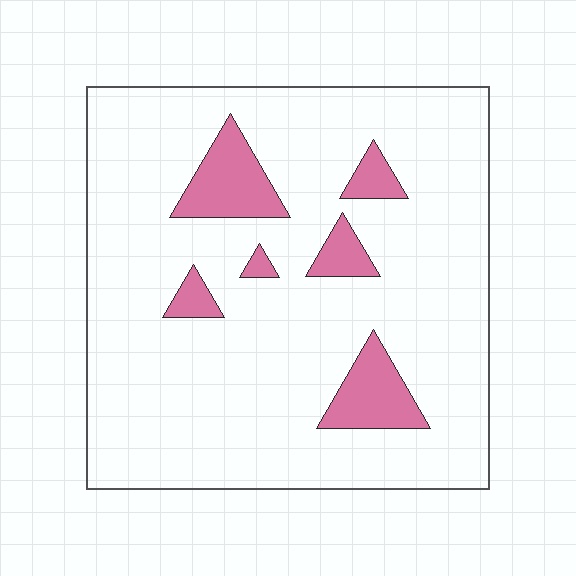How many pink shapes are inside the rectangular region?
6.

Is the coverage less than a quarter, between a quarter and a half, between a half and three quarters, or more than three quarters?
Less than a quarter.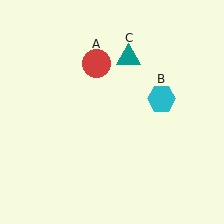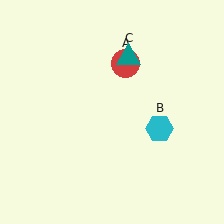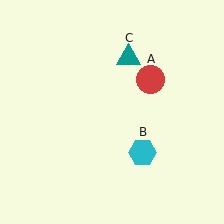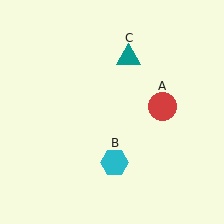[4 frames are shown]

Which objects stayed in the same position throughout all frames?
Teal triangle (object C) remained stationary.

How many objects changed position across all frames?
2 objects changed position: red circle (object A), cyan hexagon (object B).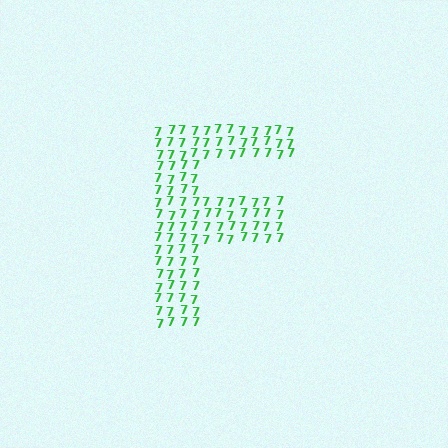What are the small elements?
The small elements are digit 7's.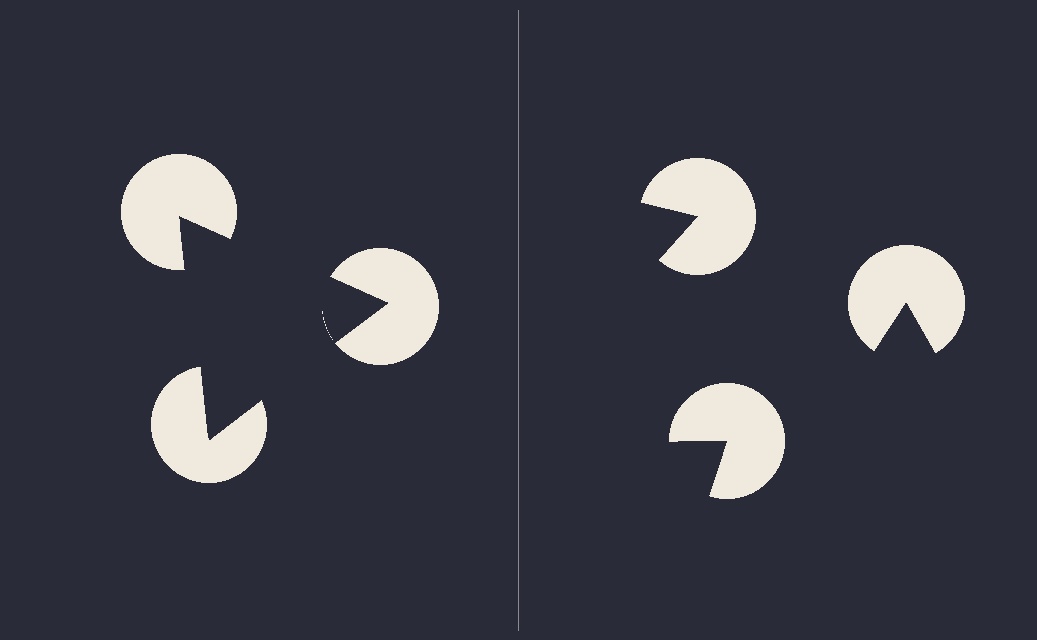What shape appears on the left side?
An illusory triangle.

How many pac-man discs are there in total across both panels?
6 — 3 on each side.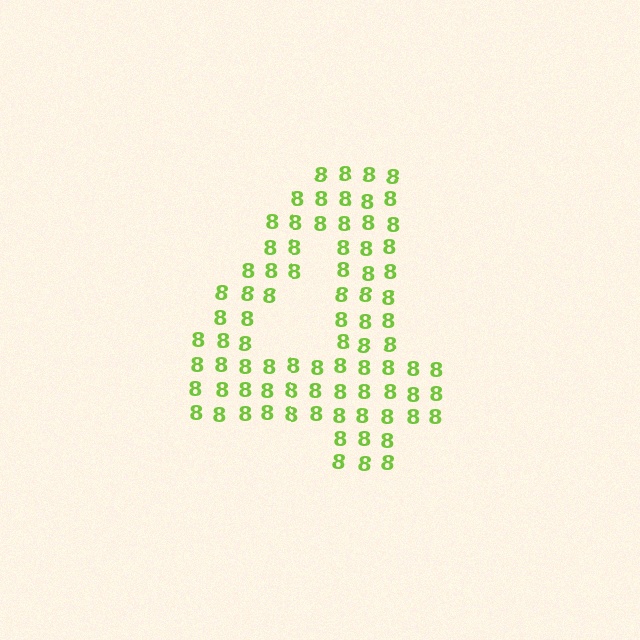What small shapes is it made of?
It is made of small digit 8's.